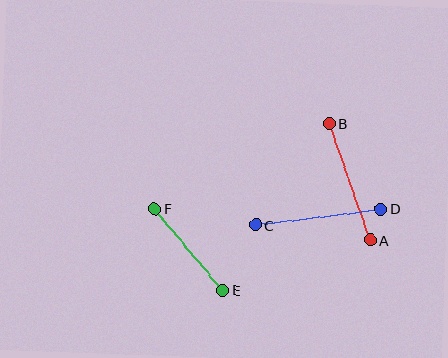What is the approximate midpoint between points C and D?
The midpoint is at approximately (318, 217) pixels.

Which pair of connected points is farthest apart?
Points C and D are farthest apart.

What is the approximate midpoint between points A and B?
The midpoint is at approximately (350, 182) pixels.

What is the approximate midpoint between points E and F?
The midpoint is at approximately (188, 250) pixels.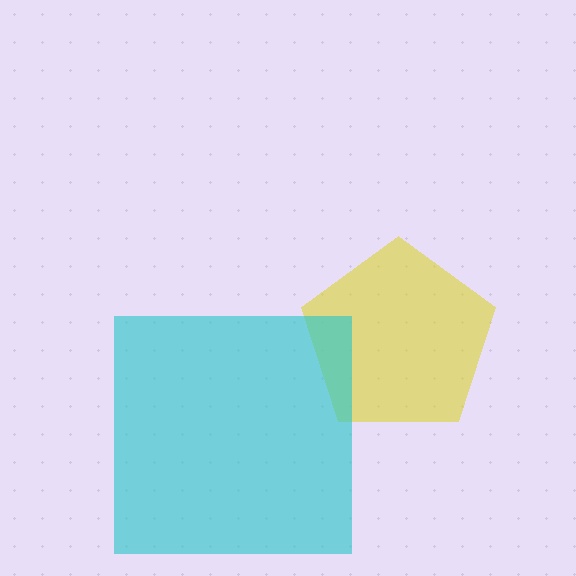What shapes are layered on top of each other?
The layered shapes are: a yellow pentagon, a cyan square.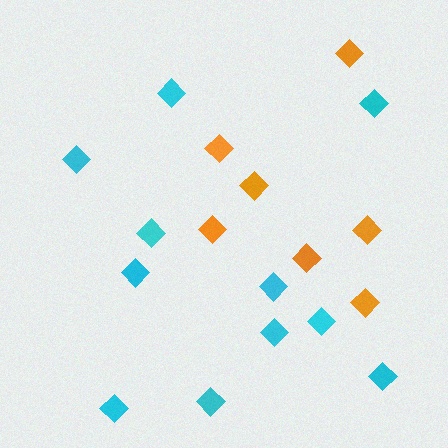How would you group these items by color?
There are 2 groups: one group of orange diamonds (7) and one group of cyan diamonds (11).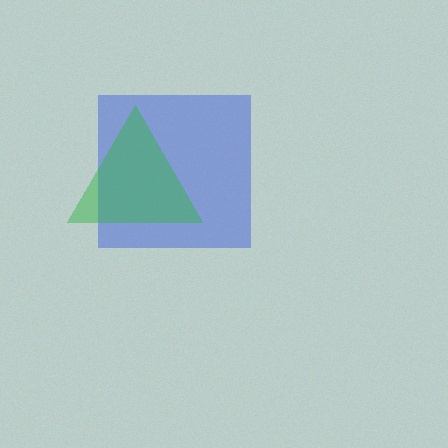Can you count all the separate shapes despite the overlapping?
Yes, there are 2 separate shapes.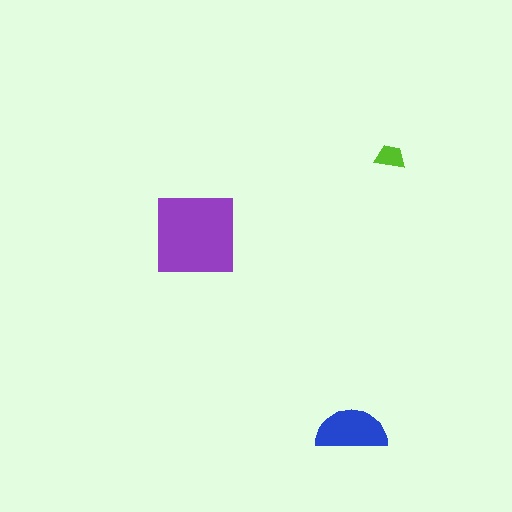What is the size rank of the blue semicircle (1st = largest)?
2nd.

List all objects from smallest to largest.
The lime trapezoid, the blue semicircle, the purple square.